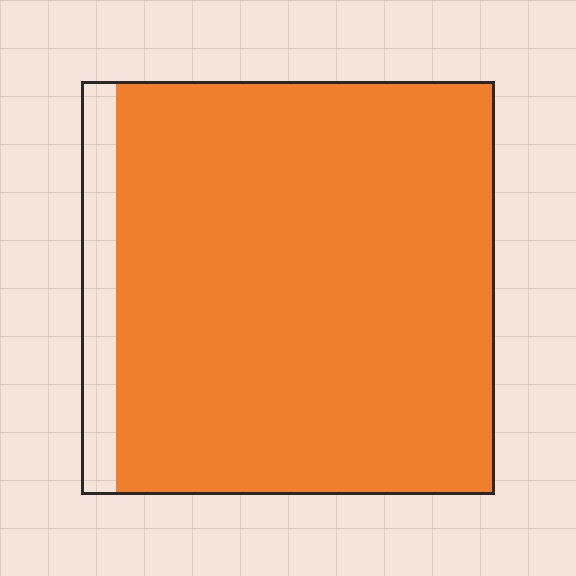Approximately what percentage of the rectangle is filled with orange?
Approximately 90%.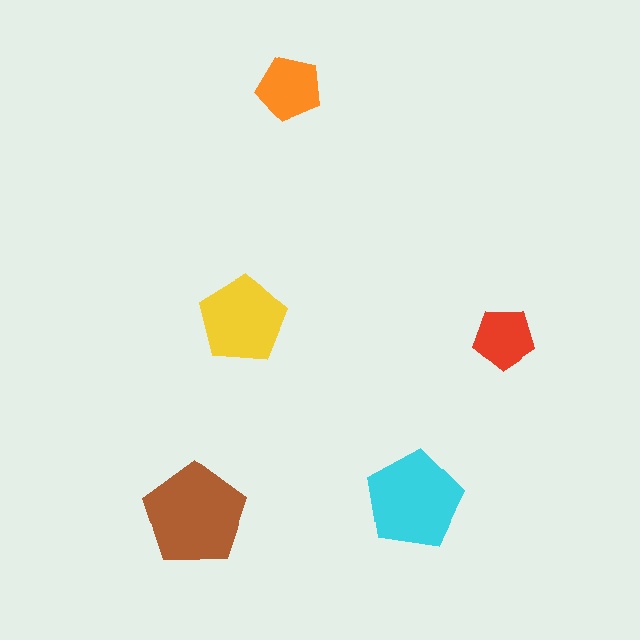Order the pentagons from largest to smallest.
the brown one, the cyan one, the yellow one, the orange one, the red one.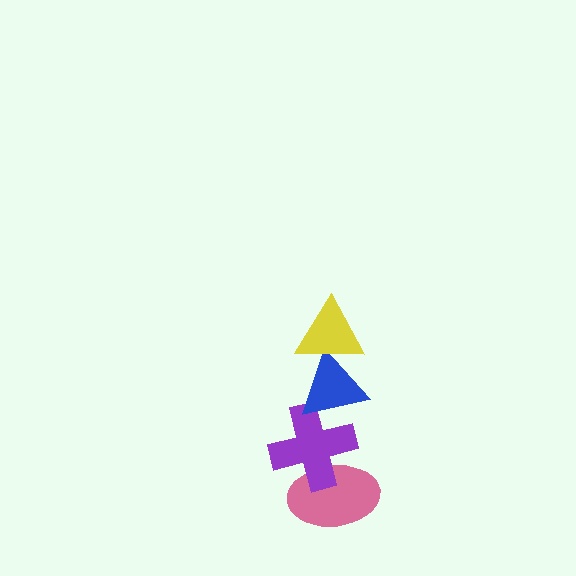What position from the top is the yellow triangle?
The yellow triangle is 1st from the top.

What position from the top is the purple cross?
The purple cross is 3rd from the top.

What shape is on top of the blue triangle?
The yellow triangle is on top of the blue triangle.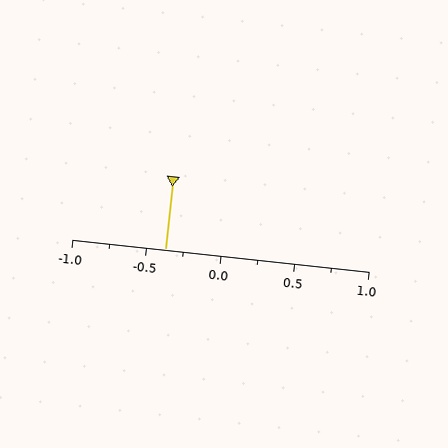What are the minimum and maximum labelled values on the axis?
The axis runs from -1.0 to 1.0.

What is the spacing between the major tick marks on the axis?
The major ticks are spaced 0.5 apart.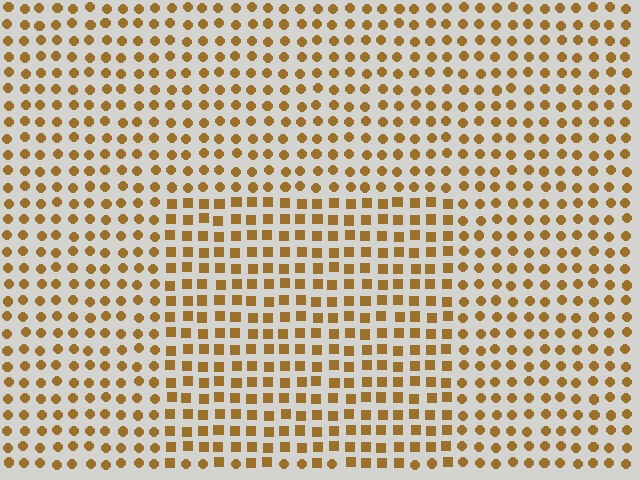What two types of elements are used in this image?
The image uses squares inside the rectangle region and circles outside it.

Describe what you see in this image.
The image is filled with small brown elements arranged in a uniform grid. A rectangle-shaped region contains squares, while the surrounding area contains circles. The boundary is defined purely by the change in element shape.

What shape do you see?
I see a rectangle.